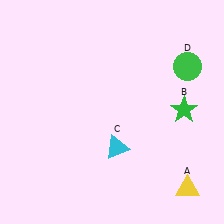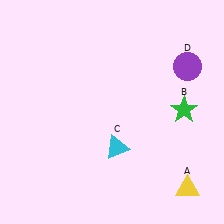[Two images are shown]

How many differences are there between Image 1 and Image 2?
There is 1 difference between the two images.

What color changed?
The circle (D) changed from green in Image 1 to purple in Image 2.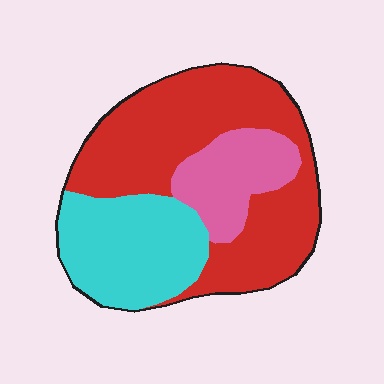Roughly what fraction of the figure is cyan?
Cyan covers 29% of the figure.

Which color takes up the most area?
Red, at roughly 55%.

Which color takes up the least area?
Pink, at roughly 15%.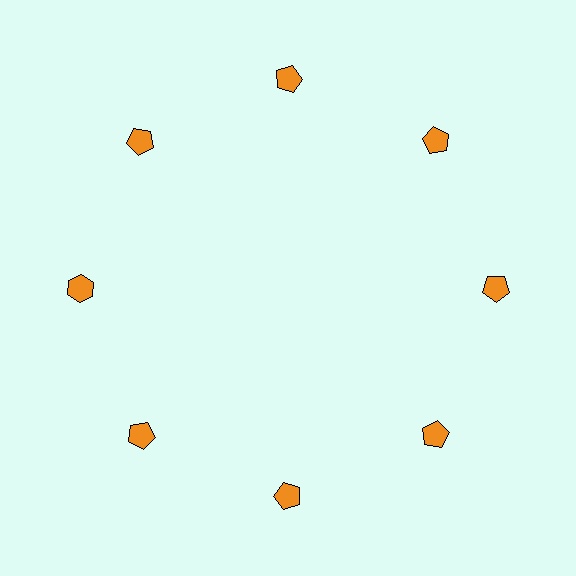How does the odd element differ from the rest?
It has a different shape: hexagon instead of pentagon.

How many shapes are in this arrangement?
There are 8 shapes arranged in a ring pattern.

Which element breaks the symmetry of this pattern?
The orange hexagon at roughly the 9 o'clock position breaks the symmetry. All other shapes are orange pentagons.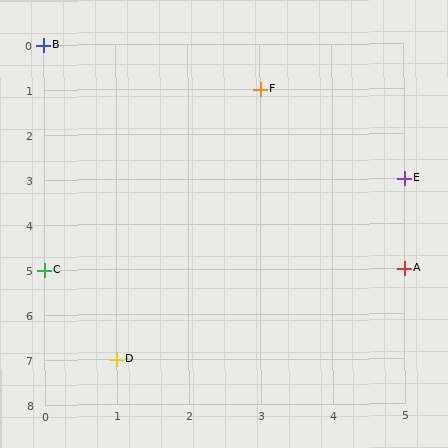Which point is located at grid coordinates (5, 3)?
Point E is at (5, 3).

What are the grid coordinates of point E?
Point E is at grid coordinates (5, 3).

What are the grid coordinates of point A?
Point A is at grid coordinates (5, 5).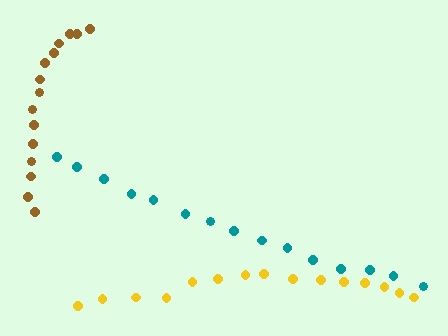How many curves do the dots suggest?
There are 3 distinct paths.